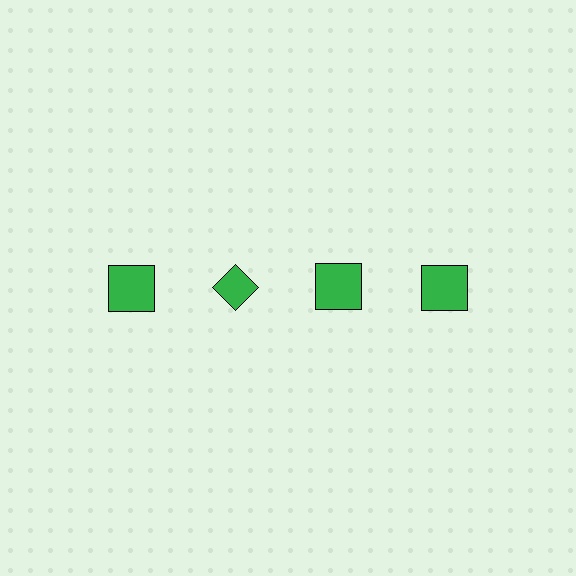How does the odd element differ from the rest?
It has a different shape: diamond instead of square.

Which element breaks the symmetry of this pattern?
The green diamond in the top row, second from left column breaks the symmetry. All other shapes are green squares.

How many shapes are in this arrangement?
There are 4 shapes arranged in a grid pattern.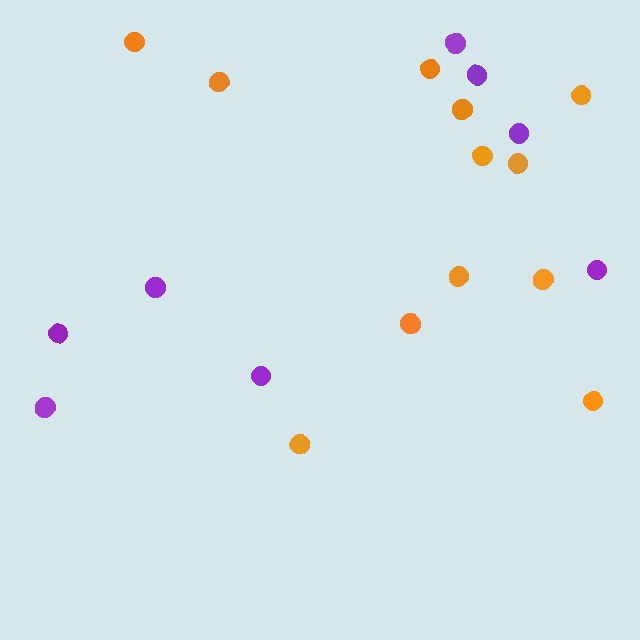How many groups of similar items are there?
There are 2 groups: one group of orange circles (12) and one group of purple circles (8).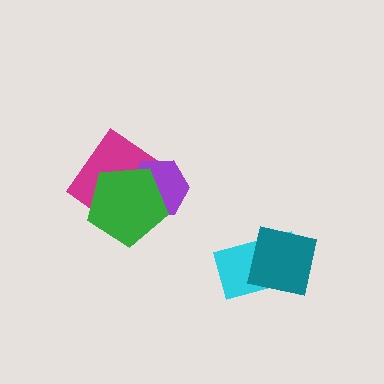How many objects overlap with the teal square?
1 object overlaps with the teal square.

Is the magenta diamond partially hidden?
Yes, it is partially covered by another shape.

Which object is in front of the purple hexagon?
The green pentagon is in front of the purple hexagon.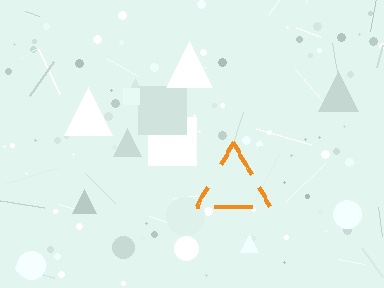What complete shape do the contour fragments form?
The contour fragments form a triangle.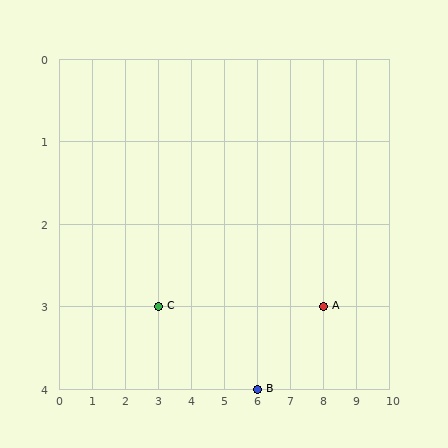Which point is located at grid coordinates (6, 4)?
Point B is at (6, 4).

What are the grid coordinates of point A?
Point A is at grid coordinates (8, 3).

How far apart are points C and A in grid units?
Points C and A are 5 columns apart.